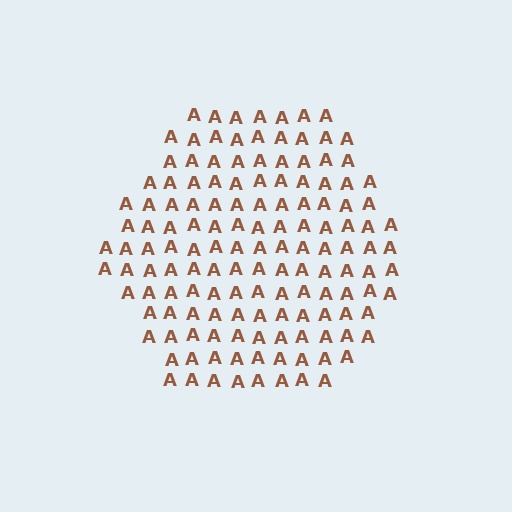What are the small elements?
The small elements are letter A's.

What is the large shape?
The large shape is a hexagon.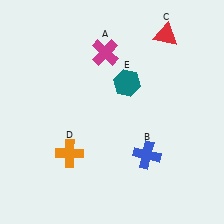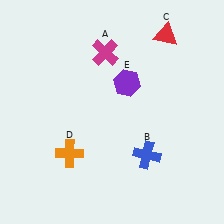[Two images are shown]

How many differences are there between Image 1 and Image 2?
There is 1 difference between the two images.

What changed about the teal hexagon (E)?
In Image 1, E is teal. In Image 2, it changed to purple.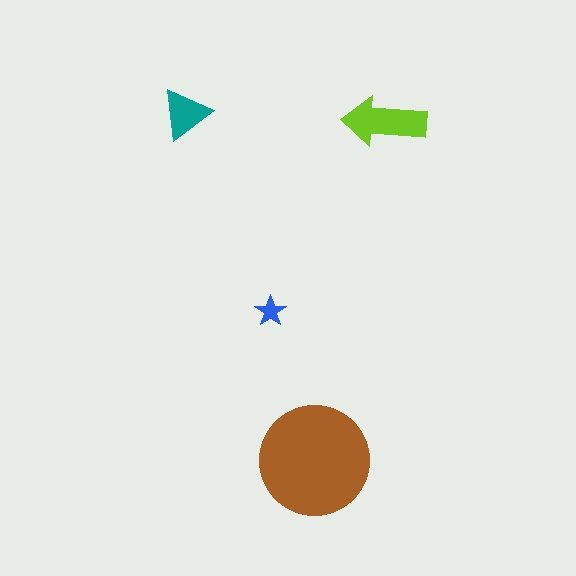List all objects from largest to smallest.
The brown circle, the lime arrow, the teal triangle, the blue star.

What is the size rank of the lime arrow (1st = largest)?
2nd.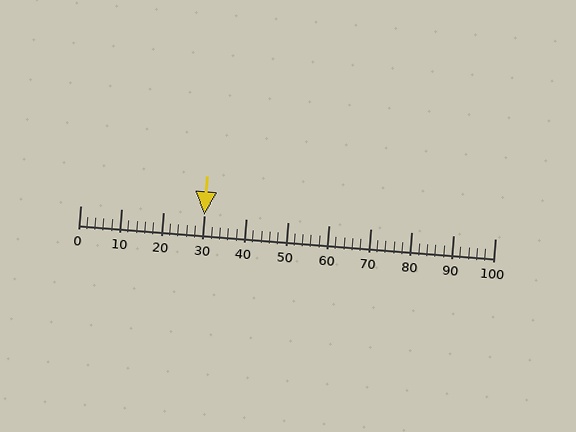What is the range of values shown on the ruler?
The ruler shows values from 0 to 100.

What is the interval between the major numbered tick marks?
The major tick marks are spaced 10 units apart.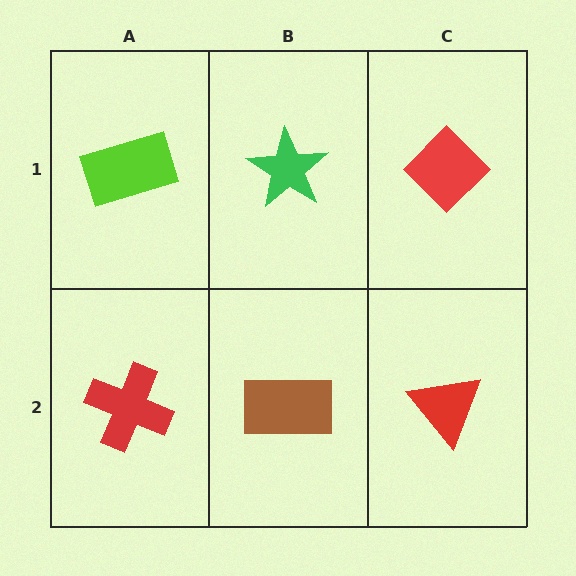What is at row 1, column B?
A green star.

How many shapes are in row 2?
3 shapes.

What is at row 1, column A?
A lime rectangle.